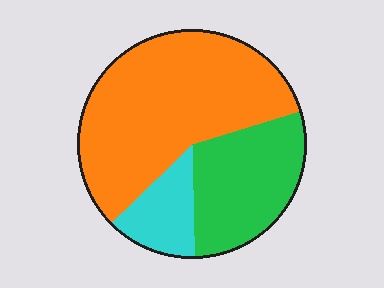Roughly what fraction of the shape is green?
Green takes up between a sixth and a third of the shape.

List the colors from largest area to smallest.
From largest to smallest: orange, green, cyan.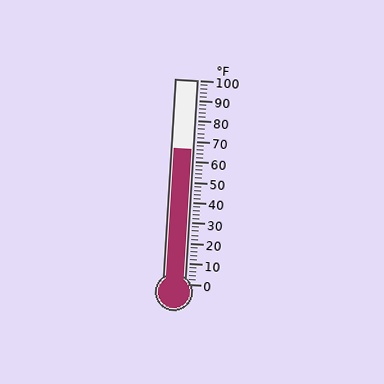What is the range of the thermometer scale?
The thermometer scale ranges from 0°F to 100°F.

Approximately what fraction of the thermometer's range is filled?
The thermometer is filled to approximately 65% of its range.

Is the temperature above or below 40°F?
The temperature is above 40°F.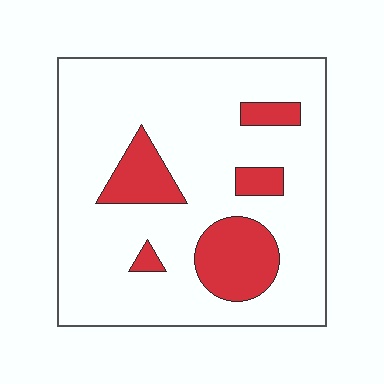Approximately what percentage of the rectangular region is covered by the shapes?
Approximately 20%.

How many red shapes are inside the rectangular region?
5.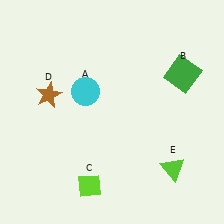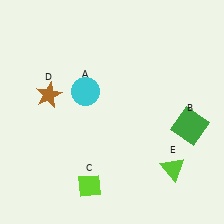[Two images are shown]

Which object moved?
The green square (B) moved down.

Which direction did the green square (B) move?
The green square (B) moved down.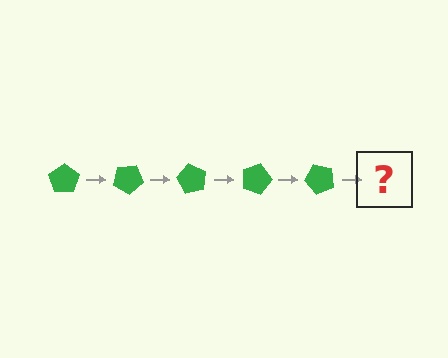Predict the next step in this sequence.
The next step is a green pentagon rotated 150 degrees.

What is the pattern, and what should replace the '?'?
The pattern is that the pentagon rotates 30 degrees each step. The '?' should be a green pentagon rotated 150 degrees.